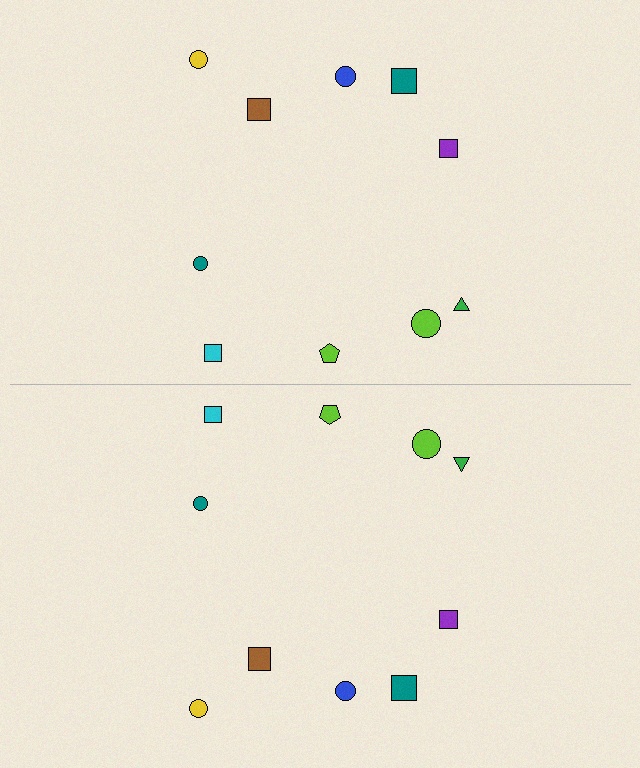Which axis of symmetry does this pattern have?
The pattern has a horizontal axis of symmetry running through the center of the image.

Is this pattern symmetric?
Yes, this pattern has bilateral (reflection) symmetry.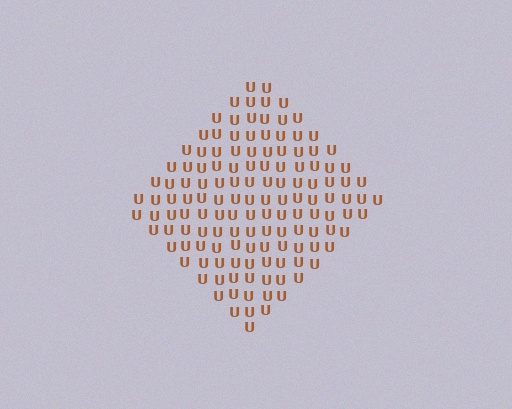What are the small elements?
The small elements are letter U's.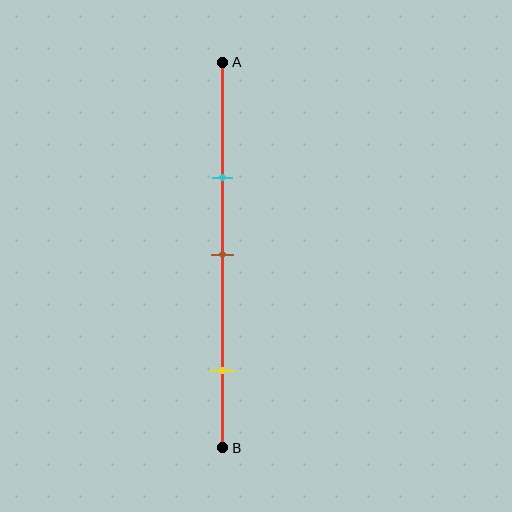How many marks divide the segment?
There are 3 marks dividing the segment.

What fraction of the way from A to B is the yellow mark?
The yellow mark is approximately 80% (0.8) of the way from A to B.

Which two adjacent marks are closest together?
The cyan and brown marks are the closest adjacent pair.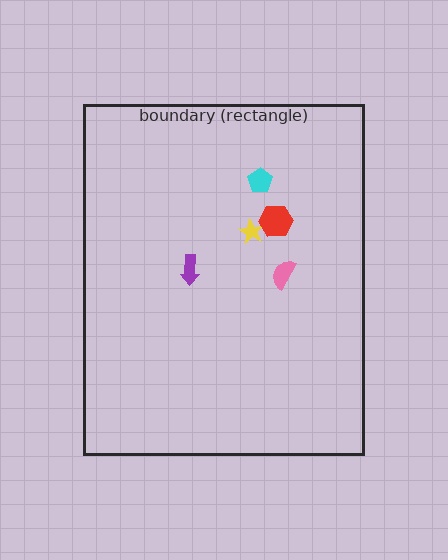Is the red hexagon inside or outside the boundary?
Inside.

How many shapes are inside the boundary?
5 inside, 0 outside.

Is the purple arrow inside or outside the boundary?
Inside.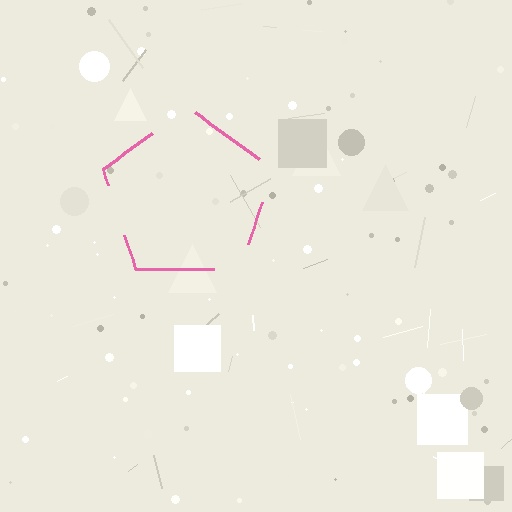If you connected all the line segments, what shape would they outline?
They would outline a pentagon.